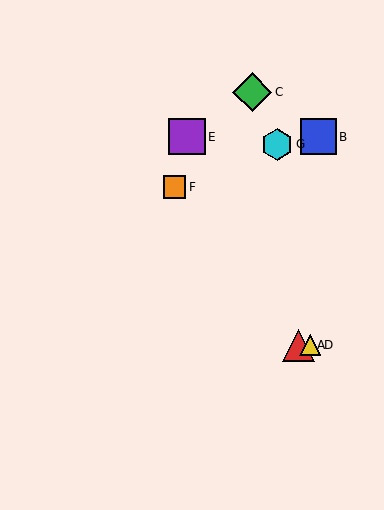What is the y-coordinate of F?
Object F is at y≈187.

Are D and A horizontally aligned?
Yes, both are at y≈345.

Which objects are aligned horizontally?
Objects A, D are aligned horizontally.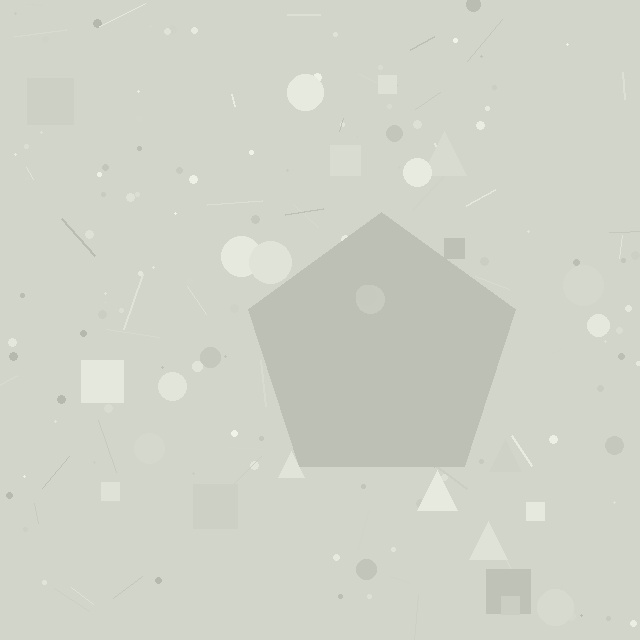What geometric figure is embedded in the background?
A pentagon is embedded in the background.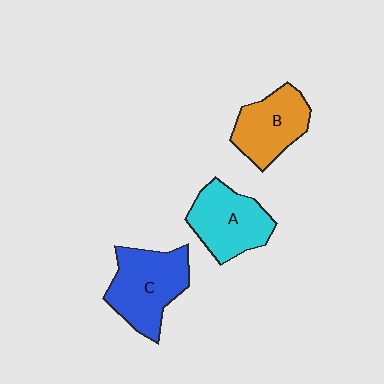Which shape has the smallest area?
Shape B (orange).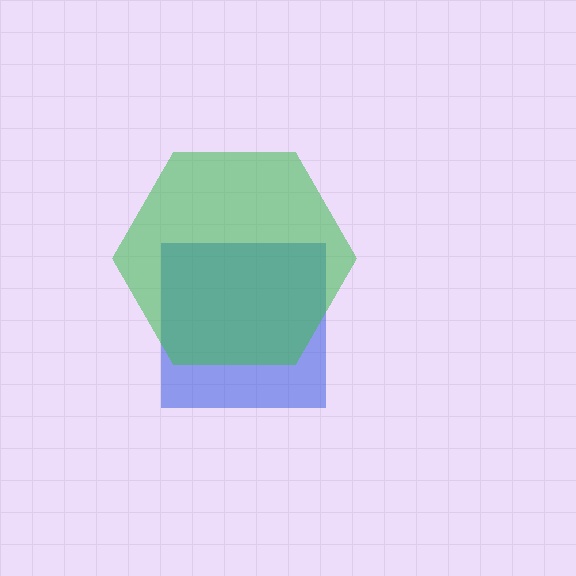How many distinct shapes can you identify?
There are 2 distinct shapes: a blue square, a green hexagon.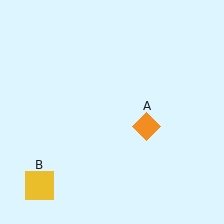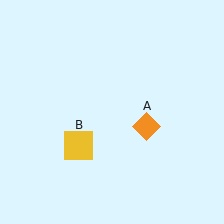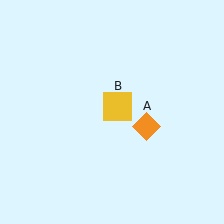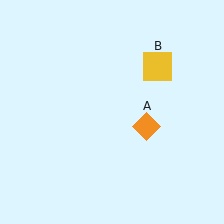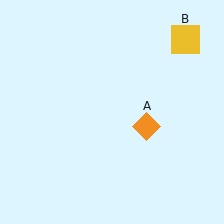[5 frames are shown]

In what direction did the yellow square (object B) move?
The yellow square (object B) moved up and to the right.